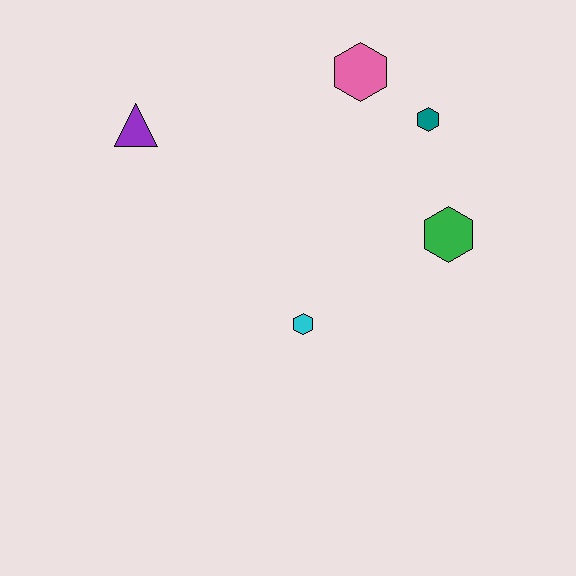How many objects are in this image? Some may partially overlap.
There are 5 objects.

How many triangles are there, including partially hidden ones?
There is 1 triangle.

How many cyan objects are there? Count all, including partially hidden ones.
There is 1 cyan object.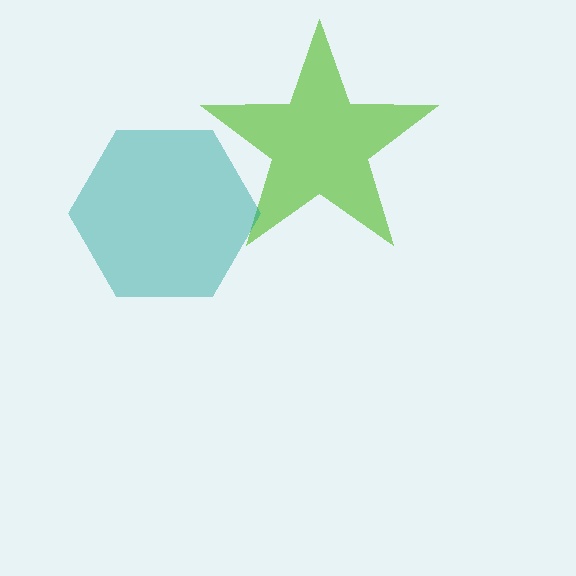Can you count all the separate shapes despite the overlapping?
Yes, there are 2 separate shapes.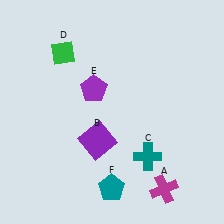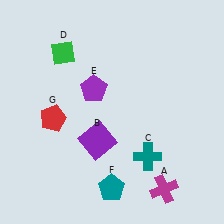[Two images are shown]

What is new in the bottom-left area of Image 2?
A red pentagon (G) was added in the bottom-left area of Image 2.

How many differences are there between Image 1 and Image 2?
There is 1 difference between the two images.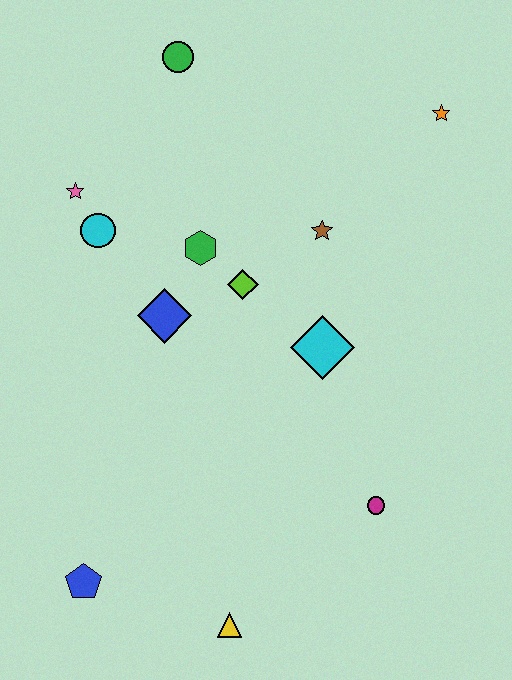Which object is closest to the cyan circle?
The pink star is closest to the cyan circle.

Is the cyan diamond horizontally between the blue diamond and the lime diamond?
No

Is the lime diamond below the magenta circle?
No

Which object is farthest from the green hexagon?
The yellow triangle is farthest from the green hexagon.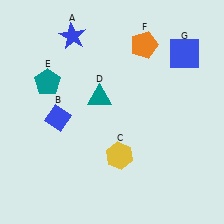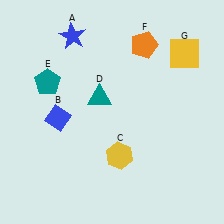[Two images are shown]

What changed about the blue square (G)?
In Image 1, G is blue. In Image 2, it changed to yellow.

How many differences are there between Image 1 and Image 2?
There is 1 difference between the two images.